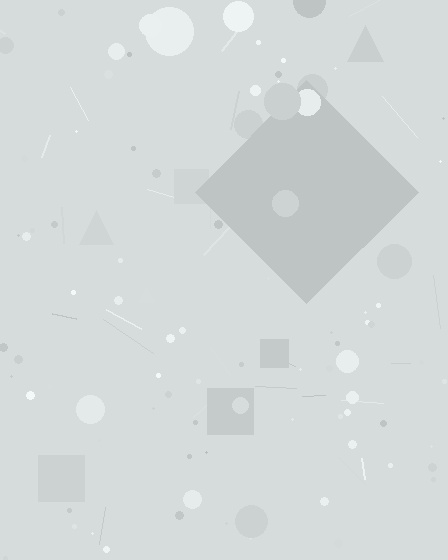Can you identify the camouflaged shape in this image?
The camouflaged shape is a diamond.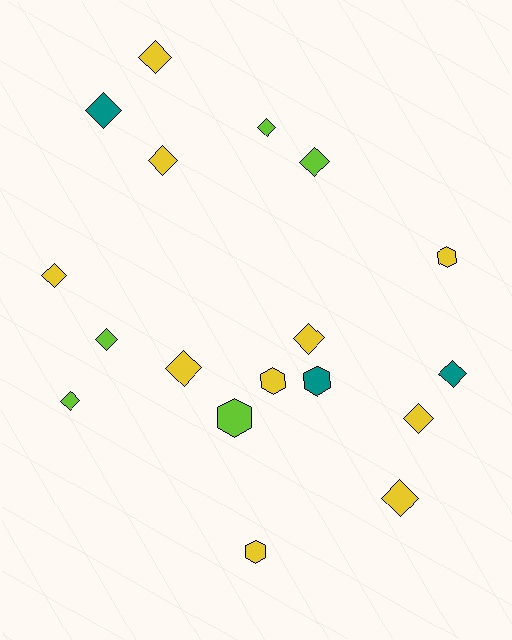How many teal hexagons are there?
There is 1 teal hexagon.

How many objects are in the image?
There are 18 objects.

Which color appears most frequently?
Yellow, with 10 objects.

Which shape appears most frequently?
Diamond, with 13 objects.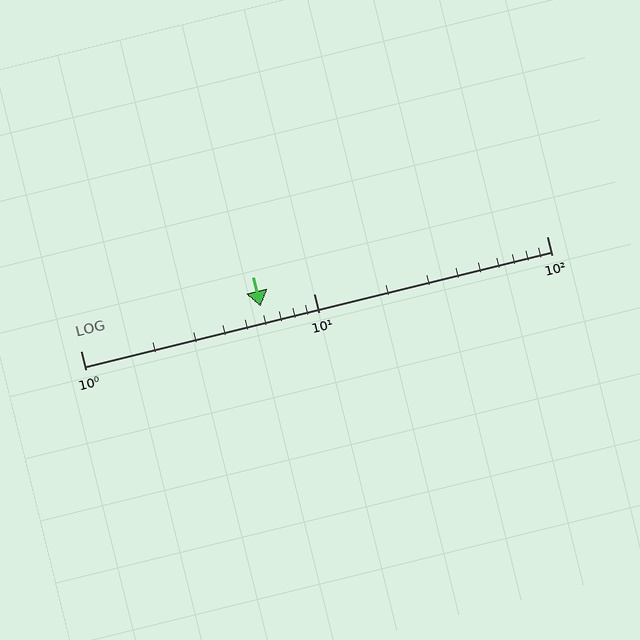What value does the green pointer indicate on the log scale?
The pointer indicates approximately 5.9.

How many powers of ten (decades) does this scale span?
The scale spans 2 decades, from 1 to 100.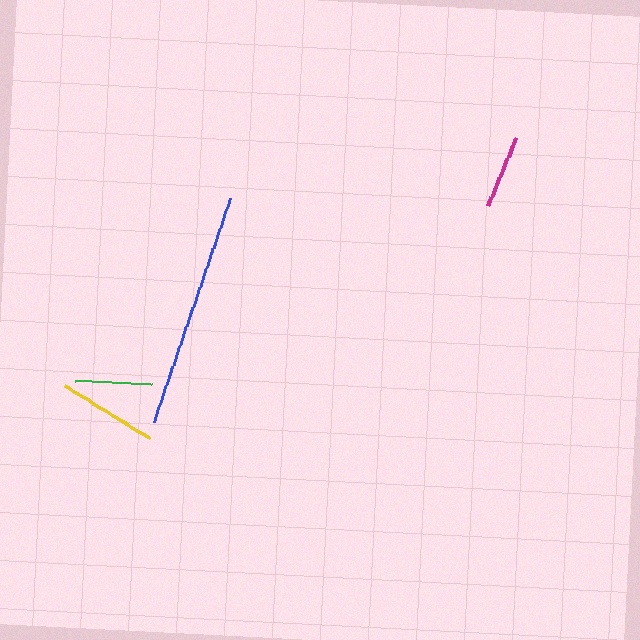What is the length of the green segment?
The green segment is approximately 77 pixels long.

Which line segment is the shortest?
The magenta line is the shortest at approximately 75 pixels.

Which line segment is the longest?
The blue line is the longest at approximately 237 pixels.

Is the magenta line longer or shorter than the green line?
The green line is longer than the magenta line.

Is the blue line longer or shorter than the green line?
The blue line is longer than the green line.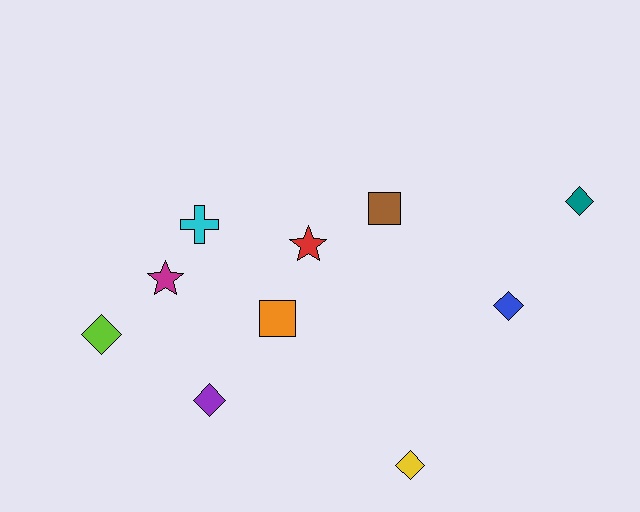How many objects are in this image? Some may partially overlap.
There are 10 objects.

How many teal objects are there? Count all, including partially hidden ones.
There is 1 teal object.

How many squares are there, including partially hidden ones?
There are 2 squares.